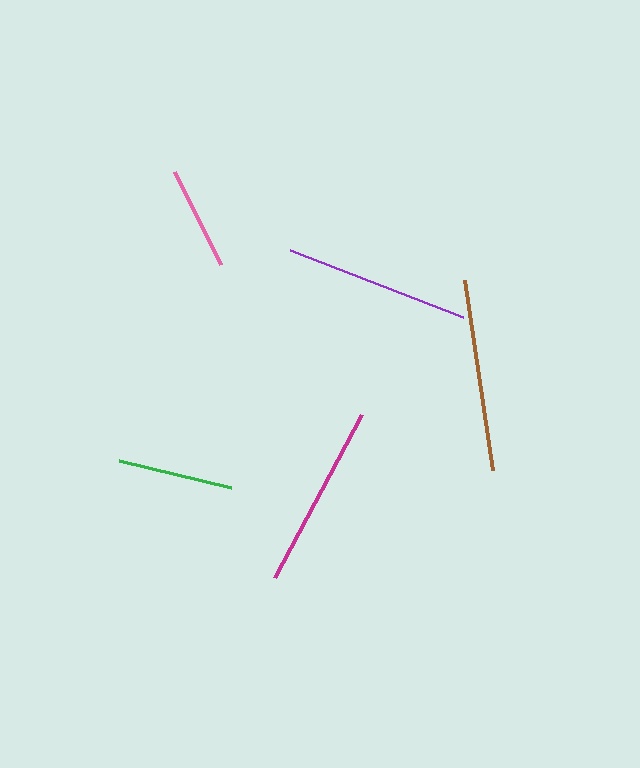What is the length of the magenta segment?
The magenta segment is approximately 184 pixels long.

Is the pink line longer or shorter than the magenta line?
The magenta line is longer than the pink line.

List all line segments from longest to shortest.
From longest to shortest: brown, purple, magenta, green, pink.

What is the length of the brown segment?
The brown segment is approximately 193 pixels long.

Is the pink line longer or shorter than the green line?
The green line is longer than the pink line.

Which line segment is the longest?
The brown line is the longest at approximately 193 pixels.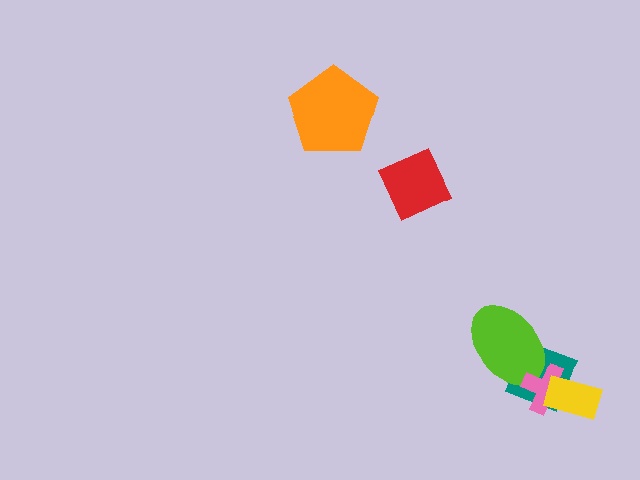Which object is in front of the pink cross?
The yellow rectangle is in front of the pink cross.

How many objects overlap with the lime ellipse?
2 objects overlap with the lime ellipse.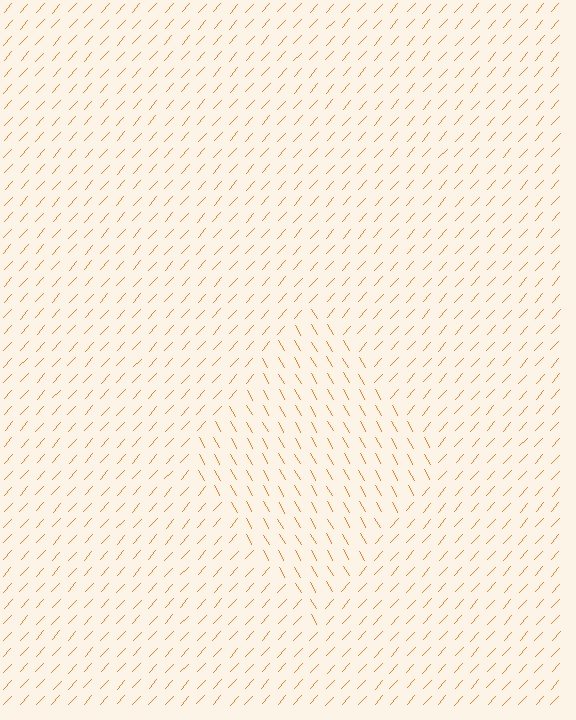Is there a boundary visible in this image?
Yes, there is a texture boundary formed by a change in line orientation.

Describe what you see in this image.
The image is filled with small orange line segments. A diamond region in the image has lines oriented differently from the surrounding lines, creating a visible texture boundary.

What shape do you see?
I see a diamond.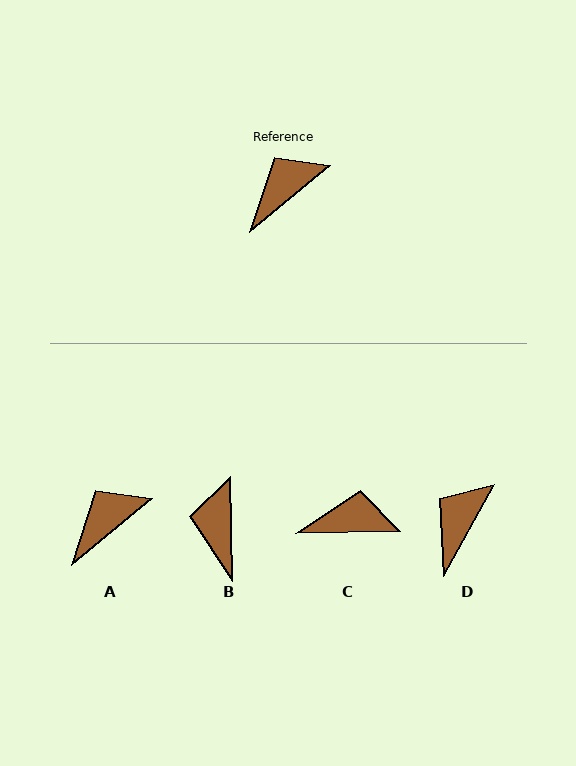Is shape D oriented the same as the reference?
No, it is off by about 21 degrees.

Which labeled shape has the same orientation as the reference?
A.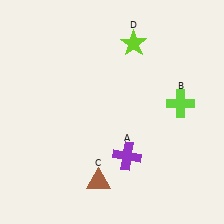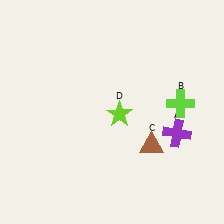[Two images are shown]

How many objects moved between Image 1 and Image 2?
3 objects moved between the two images.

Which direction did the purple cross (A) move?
The purple cross (A) moved right.